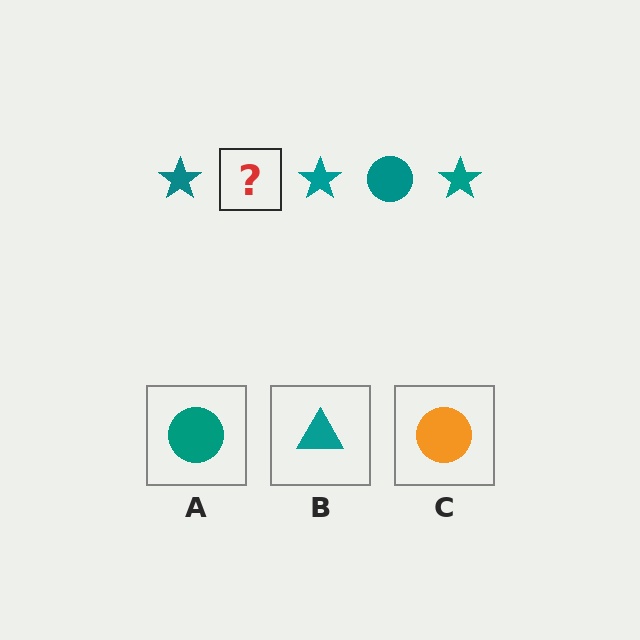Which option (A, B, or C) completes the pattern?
A.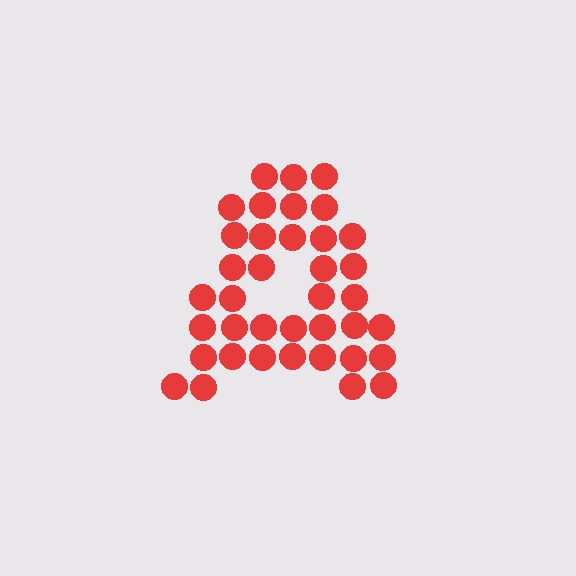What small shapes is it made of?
It is made of small circles.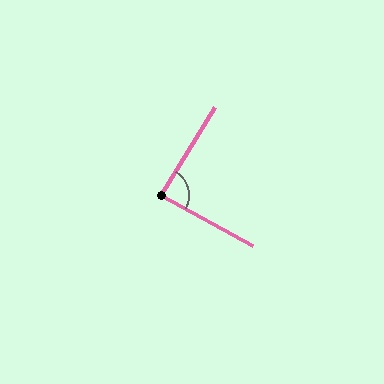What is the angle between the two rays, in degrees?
Approximately 88 degrees.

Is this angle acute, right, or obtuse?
It is approximately a right angle.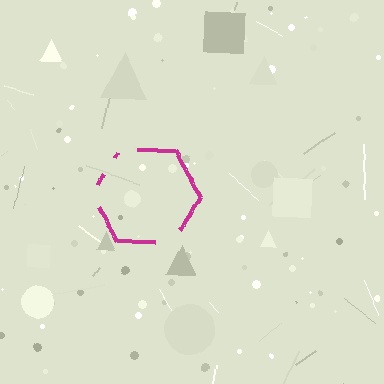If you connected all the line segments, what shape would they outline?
They would outline a hexagon.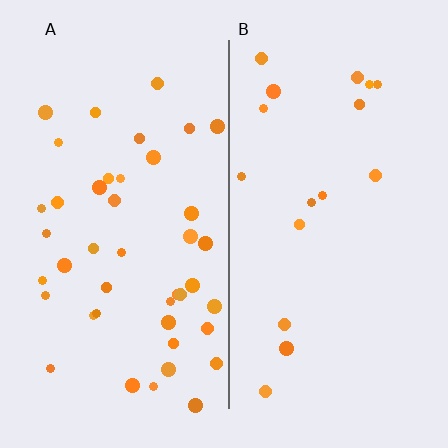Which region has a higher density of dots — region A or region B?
A (the left).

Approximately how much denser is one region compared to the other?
Approximately 2.5× — region A over region B.